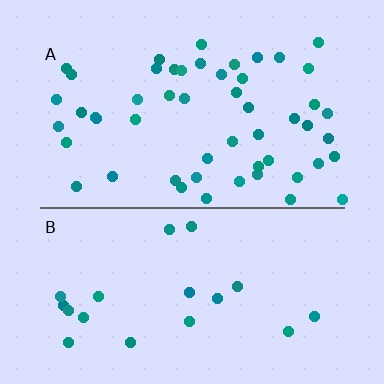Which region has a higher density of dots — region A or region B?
A (the top).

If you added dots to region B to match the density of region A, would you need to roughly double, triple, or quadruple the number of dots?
Approximately triple.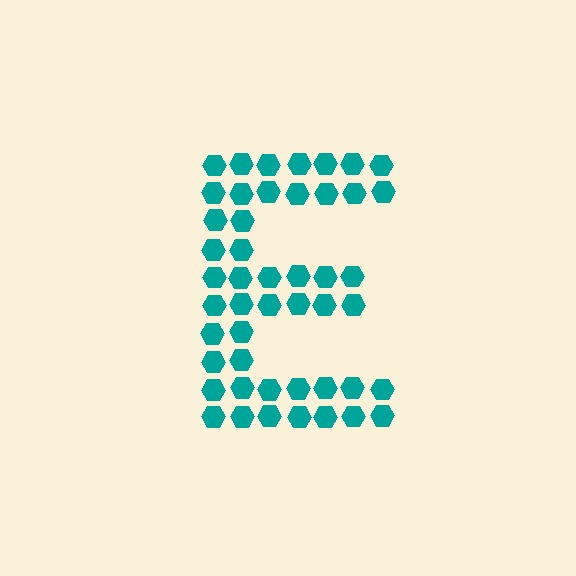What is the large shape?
The large shape is the letter E.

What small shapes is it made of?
It is made of small hexagons.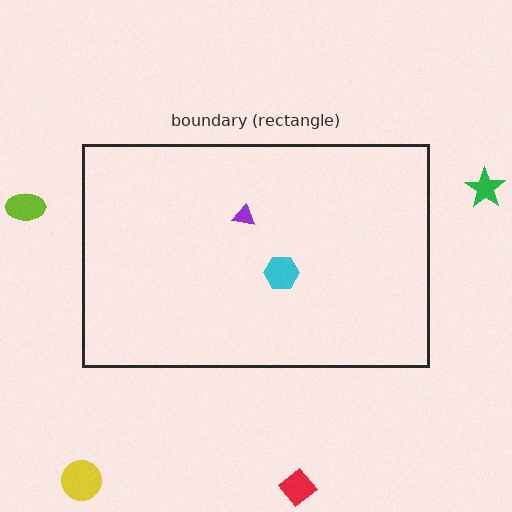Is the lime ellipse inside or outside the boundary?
Outside.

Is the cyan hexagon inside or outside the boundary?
Inside.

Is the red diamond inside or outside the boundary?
Outside.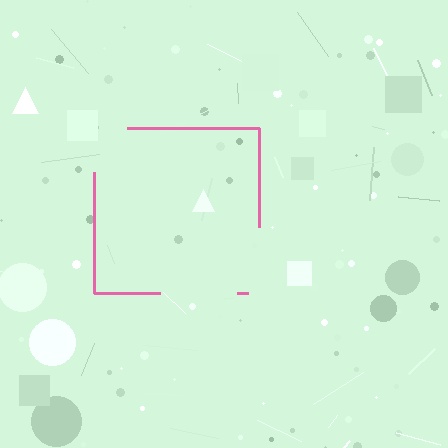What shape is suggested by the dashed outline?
The dashed outline suggests a square.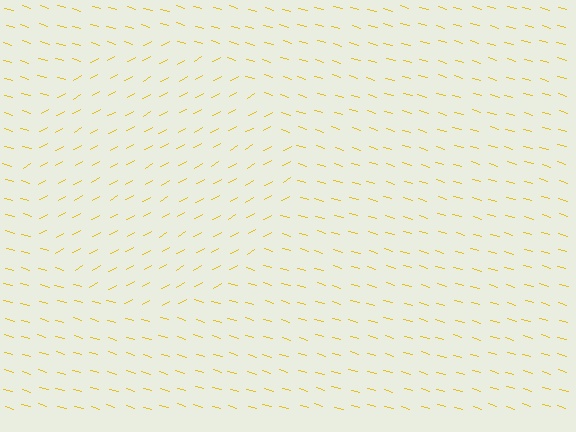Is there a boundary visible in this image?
Yes, there is a texture boundary formed by a change in line orientation.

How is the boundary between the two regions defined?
The boundary is defined purely by a change in line orientation (approximately 45 degrees difference). All lines are the same color and thickness.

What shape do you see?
I see a circle.